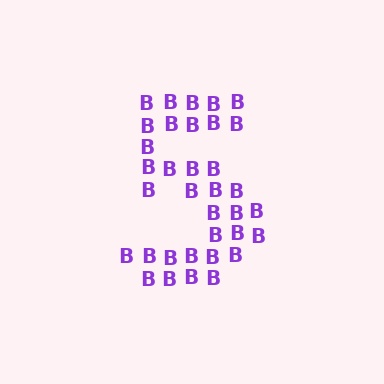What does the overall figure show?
The overall figure shows the digit 5.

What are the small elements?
The small elements are letter B's.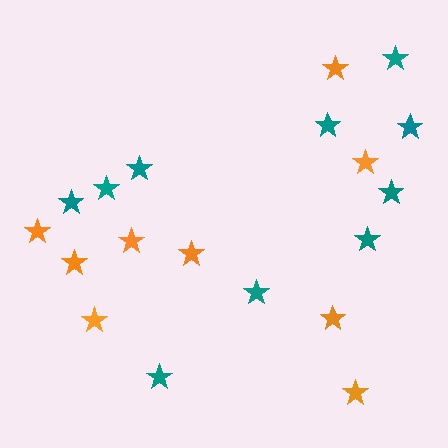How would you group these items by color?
There are 2 groups: one group of teal stars (10) and one group of orange stars (9).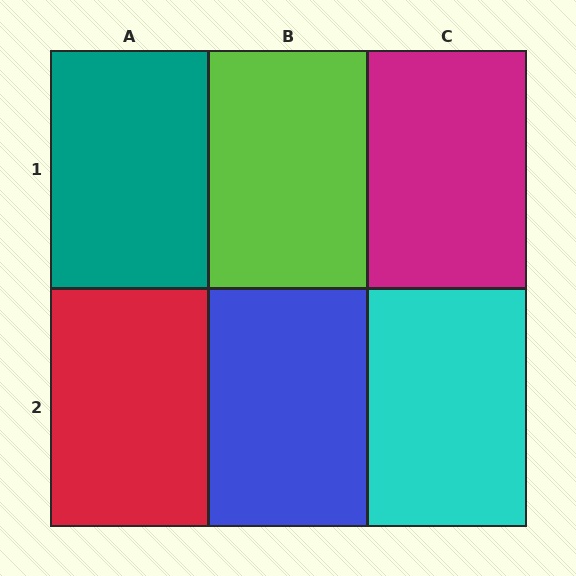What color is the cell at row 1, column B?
Lime.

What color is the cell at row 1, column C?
Magenta.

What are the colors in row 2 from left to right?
Red, blue, cyan.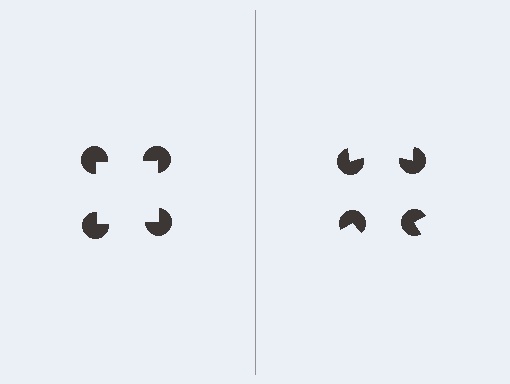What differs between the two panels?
The pac-man discs are positioned identically on both sides; only the wedge orientations differ. On the left they align to a square; on the right they are misaligned.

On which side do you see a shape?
An illusory square appears on the left side. On the right side the wedge cuts are rotated, so no coherent shape forms.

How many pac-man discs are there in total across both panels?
8 — 4 on each side.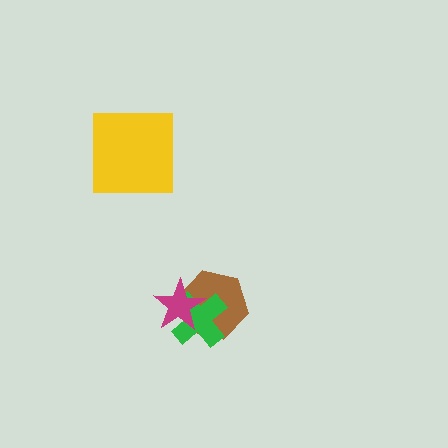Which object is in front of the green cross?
The magenta star is in front of the green cross.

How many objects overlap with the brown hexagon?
2 objects overlap with the brown hexagon.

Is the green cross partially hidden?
Yes, it is partially covered by another shape.